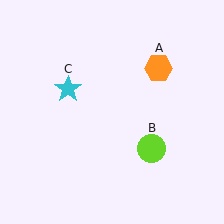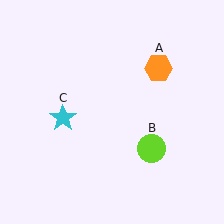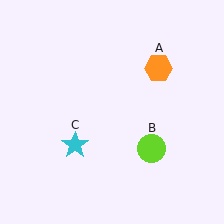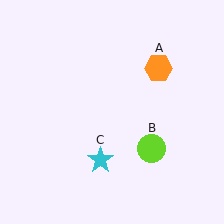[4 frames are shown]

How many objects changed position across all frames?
1 object changed position: cyan star (object C).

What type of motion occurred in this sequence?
The cyan star (object C) rotated counterclockwise around the center of the scene.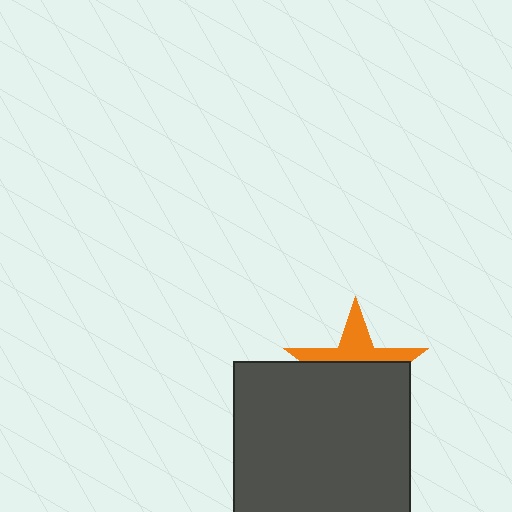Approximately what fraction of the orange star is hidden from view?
Roughly 60% of the orange star is hidden behind the dark gray square.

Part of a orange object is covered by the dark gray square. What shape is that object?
It is a star.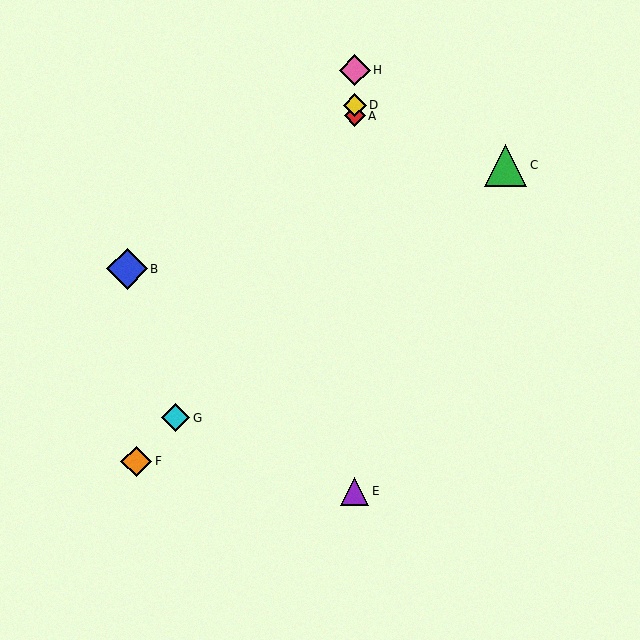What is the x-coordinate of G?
Object G is at x≈176.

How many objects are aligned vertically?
4 objects (A, D, E, H) are aligned vertically.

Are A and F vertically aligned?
No, A is at x≈355 and F is at x≈136.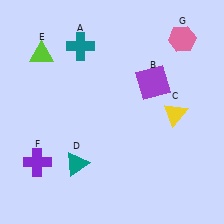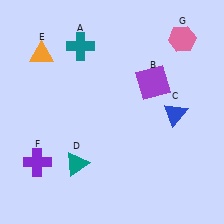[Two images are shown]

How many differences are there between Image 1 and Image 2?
There are 2 differences between the two images.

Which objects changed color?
C changed from yellow to blue. E changed from lime to orange.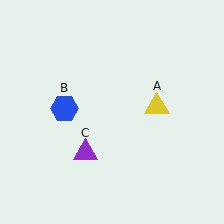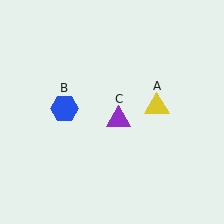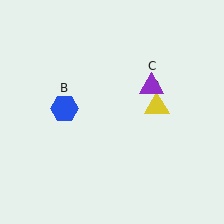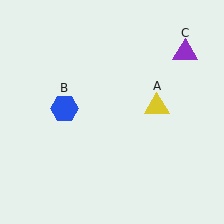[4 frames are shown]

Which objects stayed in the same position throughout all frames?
Yellow triangle (object A) and blue hexagon (object B) remained stationary.